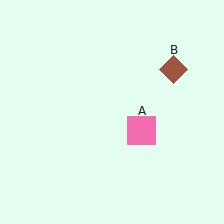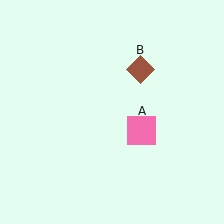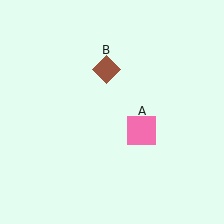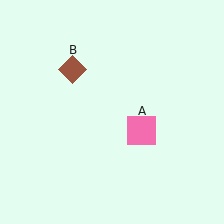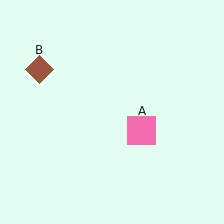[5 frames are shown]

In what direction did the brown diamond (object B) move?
The brown diamond (object B) moved left.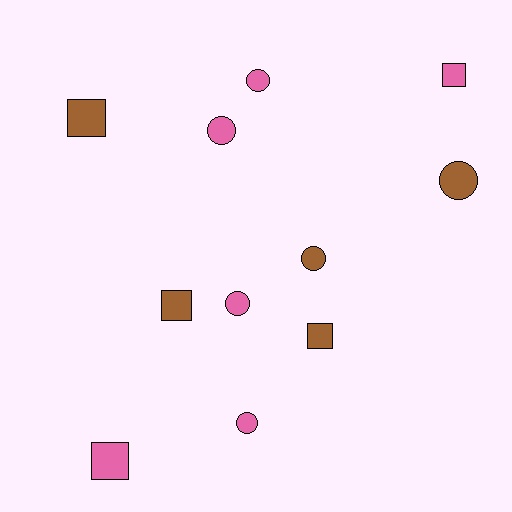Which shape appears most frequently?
Circle, with 6 objects.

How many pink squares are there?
There are 2 pink squares.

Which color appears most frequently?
Pink, with 6 objects.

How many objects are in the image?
There are 11 objects.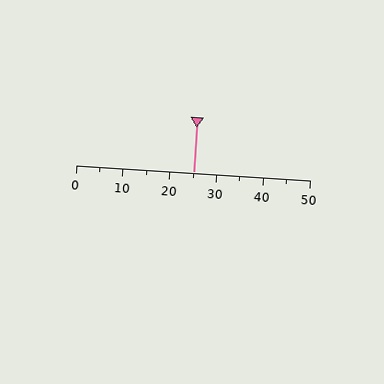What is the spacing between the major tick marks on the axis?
The major ticks are spaced 10 apart.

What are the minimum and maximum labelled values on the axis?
The axis runs from 0 to 50.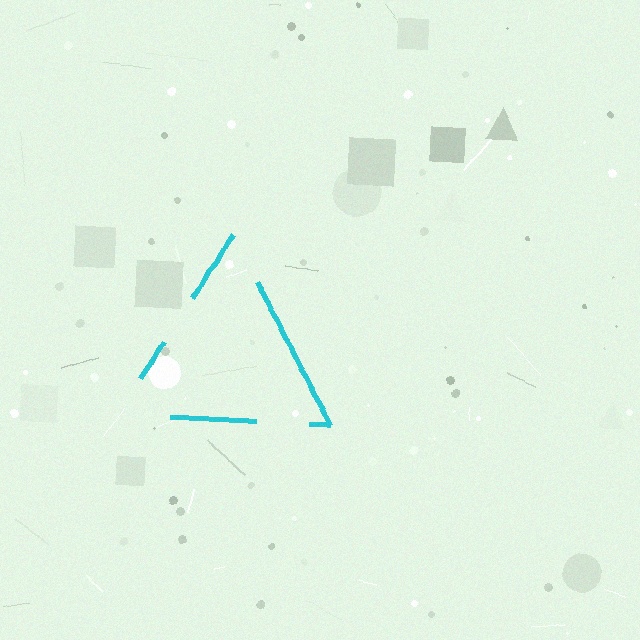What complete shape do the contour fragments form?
The contour fragments form a triangle.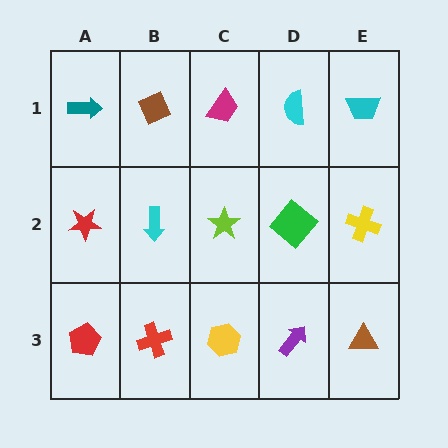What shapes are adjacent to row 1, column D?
A green diamond (row 2, column D), a magenta trapezoid (row 1, column C), a cyan trapezoid (row 1, column E).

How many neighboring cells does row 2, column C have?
4.